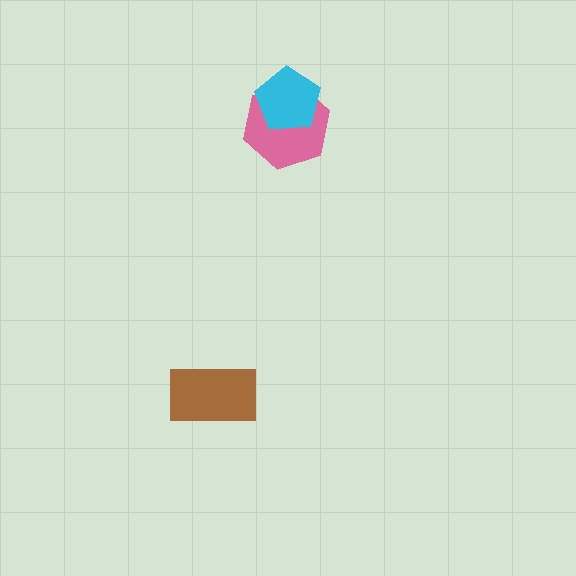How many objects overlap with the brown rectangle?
0 objects overlap with the brown rectangle.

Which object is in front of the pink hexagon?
The cyan pentagon is in front of the pink hexagon.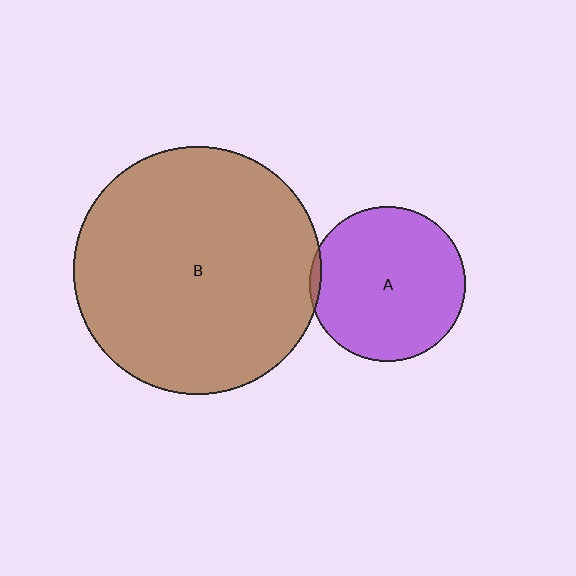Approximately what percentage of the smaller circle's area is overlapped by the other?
Approximately 5%.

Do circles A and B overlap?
Yes.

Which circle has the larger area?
Circle B (brown).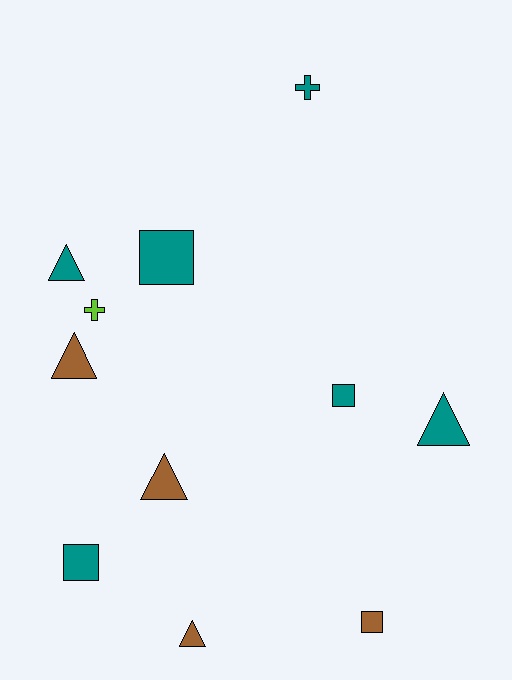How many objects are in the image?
There are 11 objects.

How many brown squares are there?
There is 1 brown square.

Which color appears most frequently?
Teal, with 6 objects.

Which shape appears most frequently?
Triangle, with 5 objects.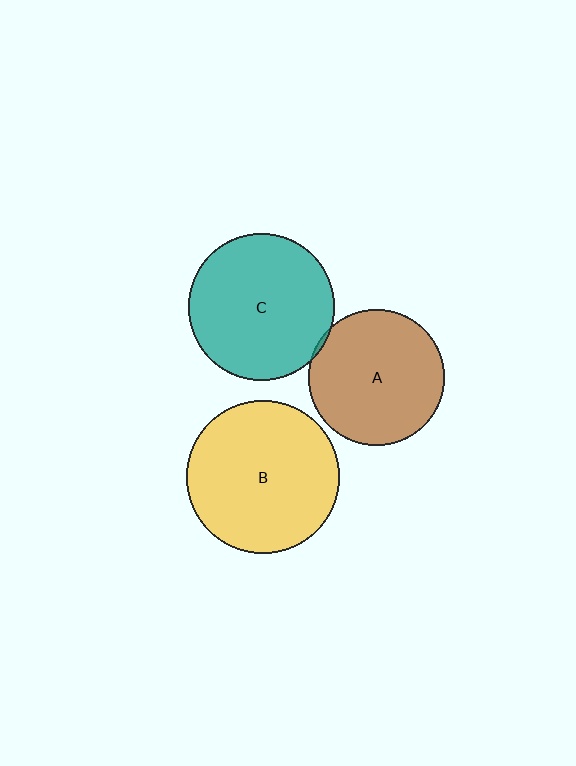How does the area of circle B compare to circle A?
Approximately 1.3 times.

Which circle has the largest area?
Circle B (yellow).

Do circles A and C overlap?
Yes.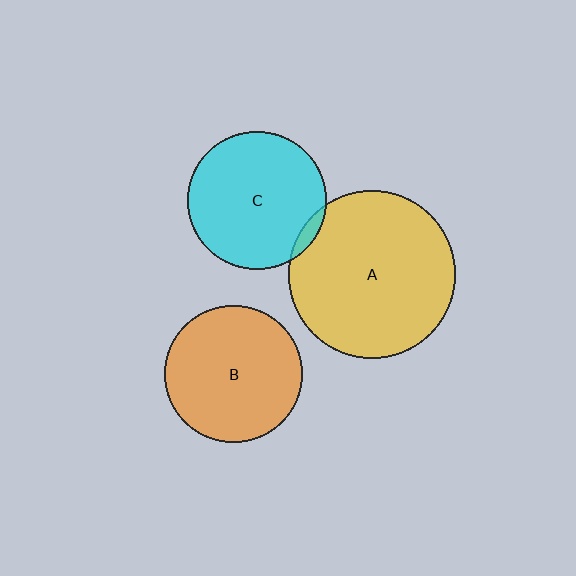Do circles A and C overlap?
Yes.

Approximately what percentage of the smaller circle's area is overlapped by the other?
Approximately 5%.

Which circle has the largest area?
Circle A (yellow).